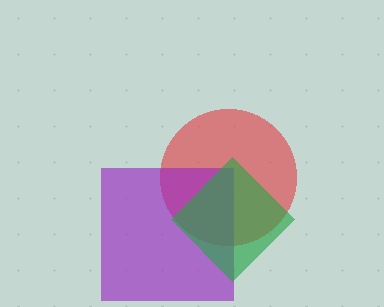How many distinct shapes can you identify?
There are 3 distinct shapes: a red circle, a purple square, a green diamond.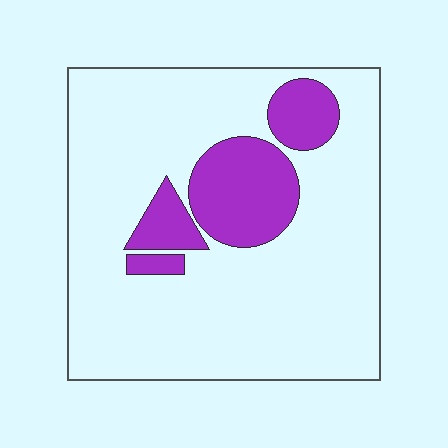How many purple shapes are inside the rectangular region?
4.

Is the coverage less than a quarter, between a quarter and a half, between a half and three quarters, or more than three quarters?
Less than a quarter.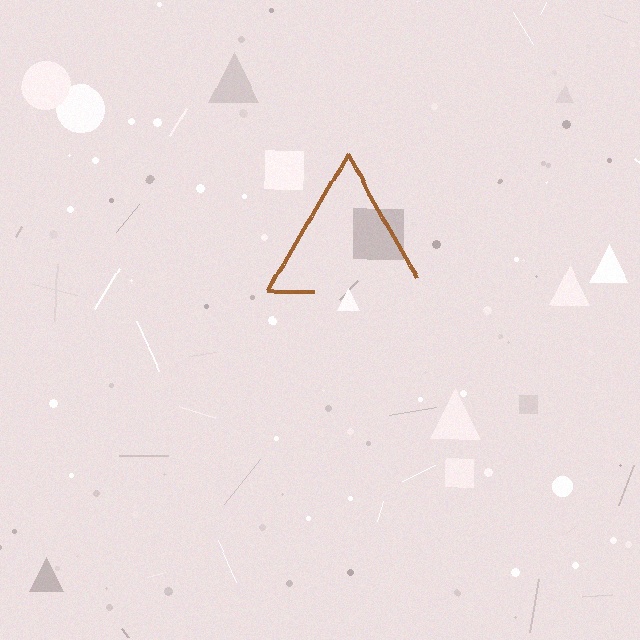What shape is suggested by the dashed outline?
The dashed outline suggests a triangle.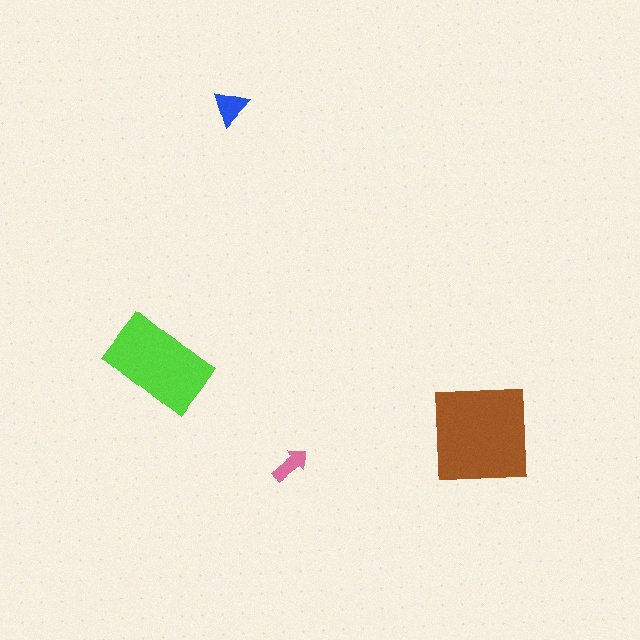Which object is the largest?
The brown square.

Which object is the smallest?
The pink arrow.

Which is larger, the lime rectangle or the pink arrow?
The lime rectangle.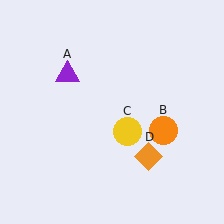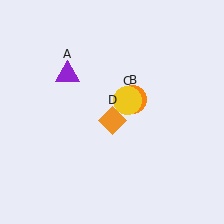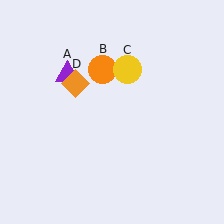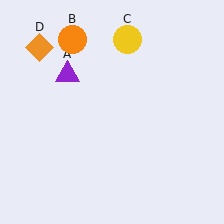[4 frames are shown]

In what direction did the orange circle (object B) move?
The orange circle (object B) moved up and to the left.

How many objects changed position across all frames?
3 objects changed position: orange circle (object B), yellow circle (object C), orange diamond (object D).